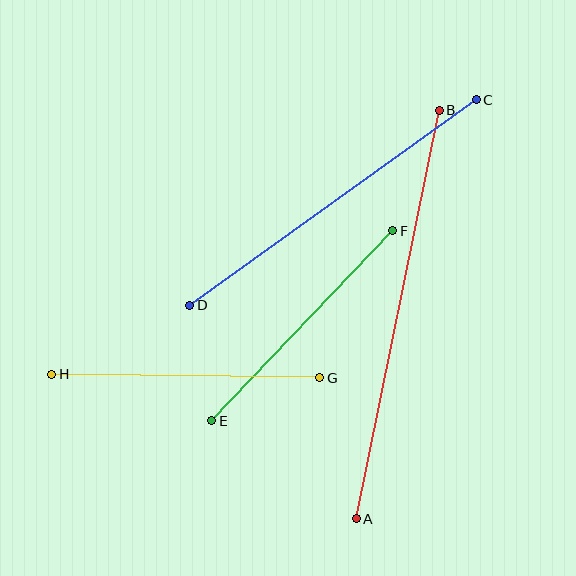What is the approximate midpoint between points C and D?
The midpoint is at approximately (333, 203) pixels.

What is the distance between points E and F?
The distance is approximately 263 pixels.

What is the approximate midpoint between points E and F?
The midpoint is at approximately (302, 326) pixels.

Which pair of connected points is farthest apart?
Points A and B are farthest apart.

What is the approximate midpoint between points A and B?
The midpoint is at approximately (398, 315) pixels.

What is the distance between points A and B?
The distance is approximately 417 pixels.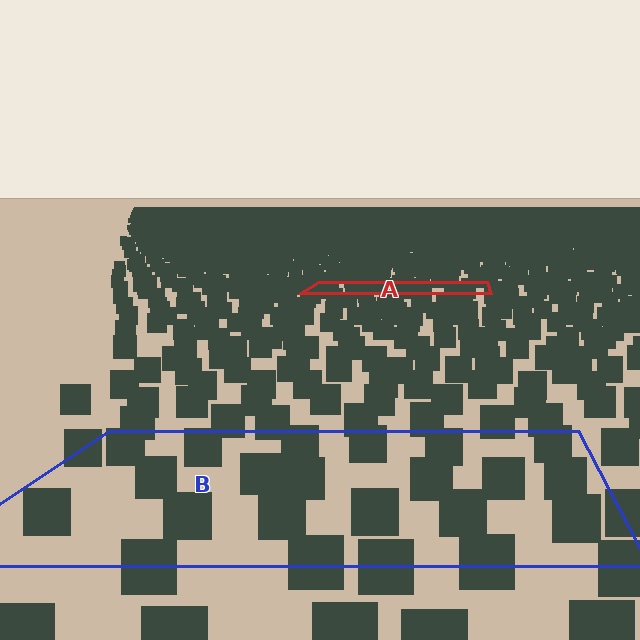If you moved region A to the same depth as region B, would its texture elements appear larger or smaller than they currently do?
They would appear larger. At a closer depth, the same texture elements are projected at a bigger on-screen size.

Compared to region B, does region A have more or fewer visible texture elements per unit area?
Region A has more texture elements per unit area — they are packed more densely because it is farther away.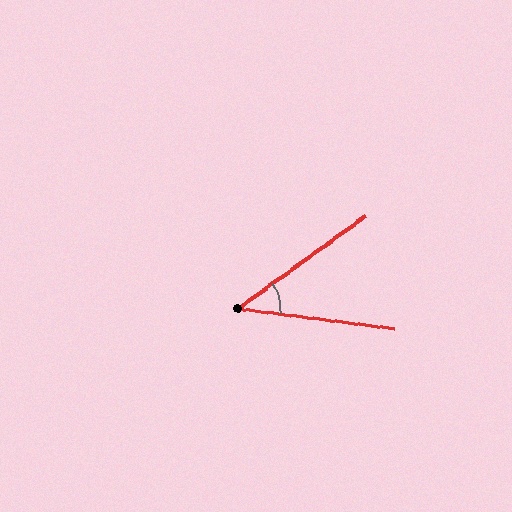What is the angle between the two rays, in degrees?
Approximately 43 degrees.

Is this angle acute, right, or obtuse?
It is acute.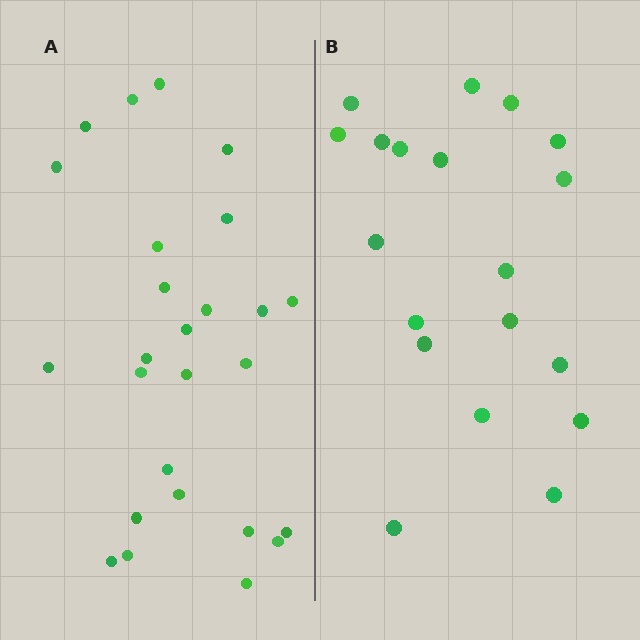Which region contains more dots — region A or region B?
Region A (the left region) has more dots.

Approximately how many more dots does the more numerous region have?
Region A has roughly 8 or so more dots than region B.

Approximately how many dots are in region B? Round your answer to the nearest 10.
About 20 dots. (The exact count is 19, which rounds to 20.)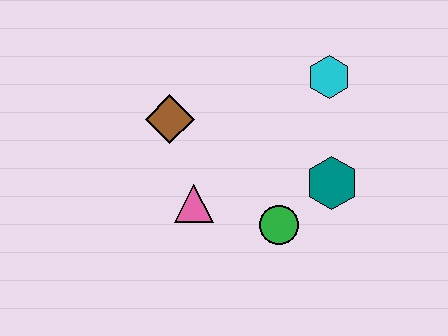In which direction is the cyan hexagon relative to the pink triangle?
The cyan hexagon is to the right of the pink triangle.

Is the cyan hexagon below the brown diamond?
No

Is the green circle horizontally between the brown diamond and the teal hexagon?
Yes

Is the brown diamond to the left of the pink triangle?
Yes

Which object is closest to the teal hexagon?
The green circle is closest to the teal hexagon.